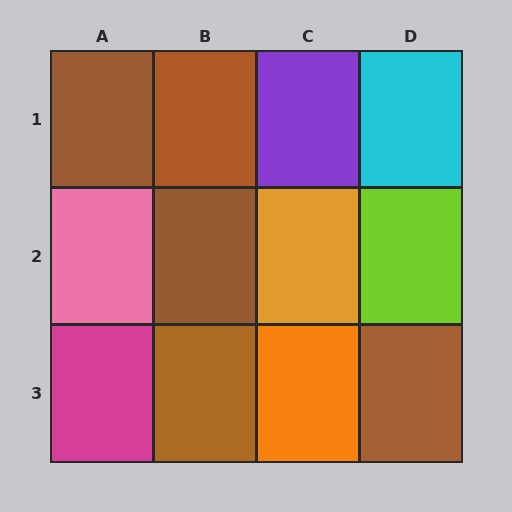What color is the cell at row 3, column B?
Brown.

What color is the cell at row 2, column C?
Orange.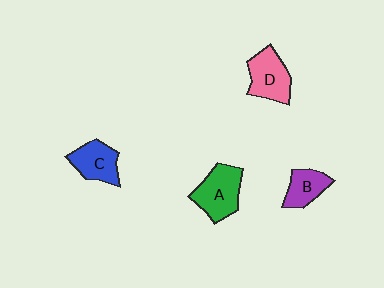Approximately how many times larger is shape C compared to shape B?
Approximately 1.2 times.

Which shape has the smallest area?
Shape B (purple).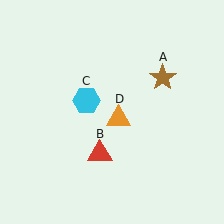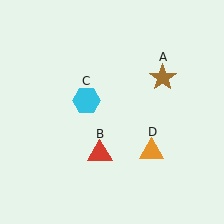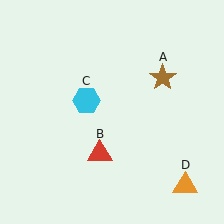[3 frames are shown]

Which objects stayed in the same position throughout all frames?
Brown star (object A) and red triangle (object B) and cyan hexagon (object C) remained stationary.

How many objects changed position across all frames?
1 object changed position: orange triangle (object D).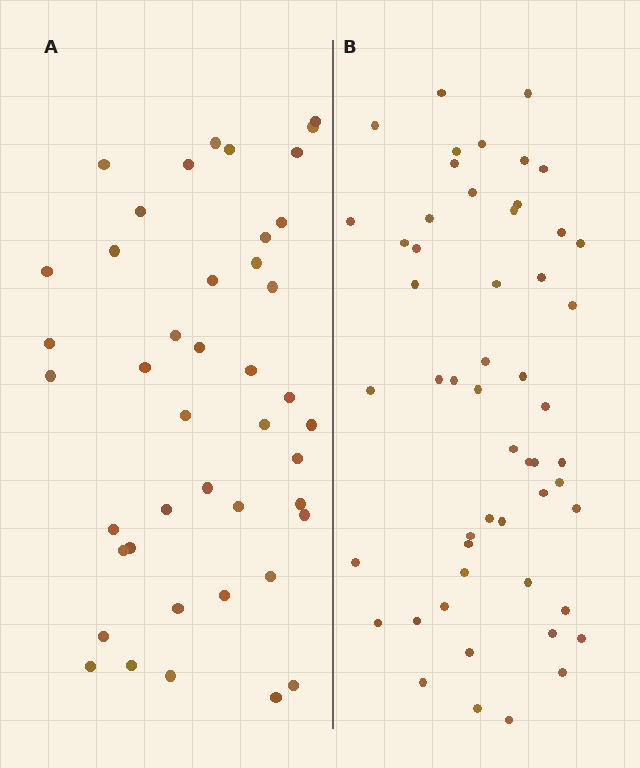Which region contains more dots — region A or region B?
Region B (the right region) has more dots.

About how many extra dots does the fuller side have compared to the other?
Region B has roughly 10 or so more dots than region A.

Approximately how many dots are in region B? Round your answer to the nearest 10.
About 50 dots. (The exact count is 53, which rounds to 50.)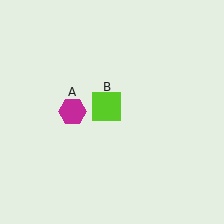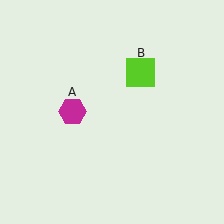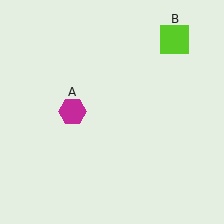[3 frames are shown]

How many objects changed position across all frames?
1 object changed position: lime square (object B).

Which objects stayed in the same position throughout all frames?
Magenta hexagon (object A) remained stationary.